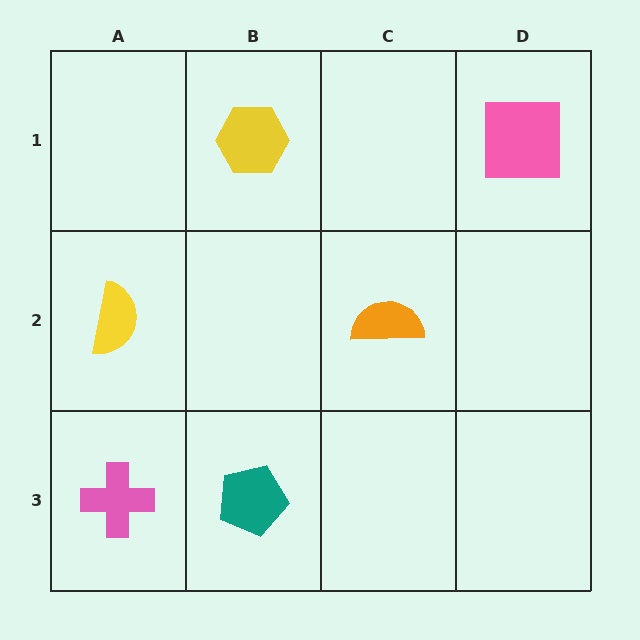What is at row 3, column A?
A pink cross.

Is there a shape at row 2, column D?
No, that cell is empty.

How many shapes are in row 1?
2 shapes.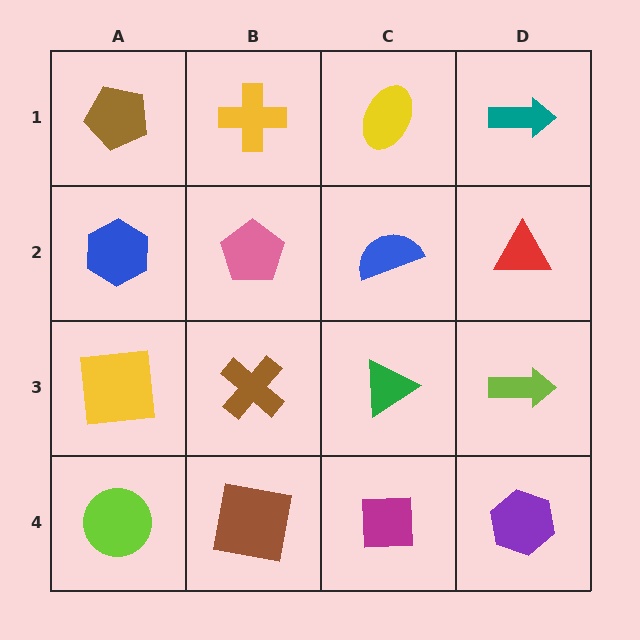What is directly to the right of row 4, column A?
A brown square.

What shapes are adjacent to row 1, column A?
A blue hexagon (row 2, column A), a yellow cross (row 1, column B).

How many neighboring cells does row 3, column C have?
4.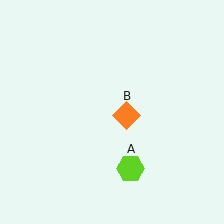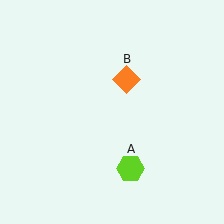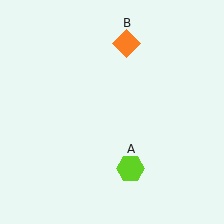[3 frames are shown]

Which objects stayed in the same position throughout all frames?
Lime hexagon (object A) remained stationary.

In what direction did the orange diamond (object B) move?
The orange diamond (object B) moved up.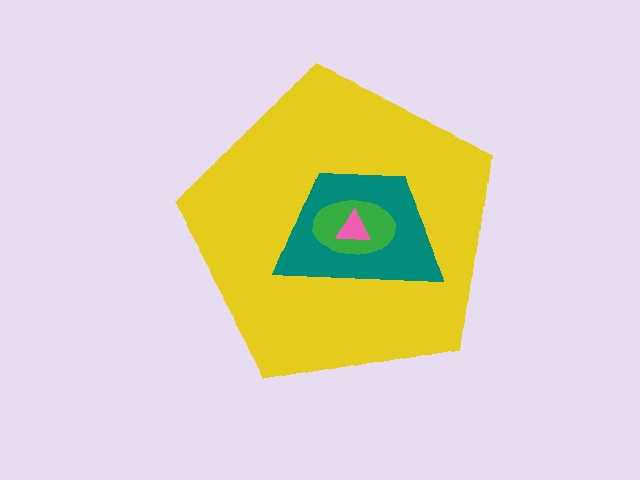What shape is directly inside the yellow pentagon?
The teal trapezoid.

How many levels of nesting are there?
4.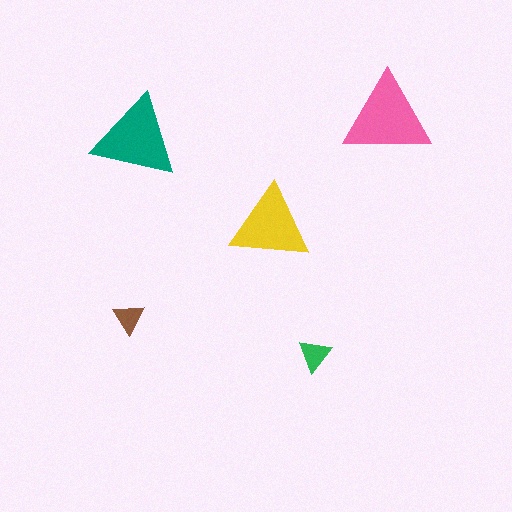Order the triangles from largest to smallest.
the pink one, the teal one, the yellow one, the green one, the brown one.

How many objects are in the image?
There are 5 objects in the image.